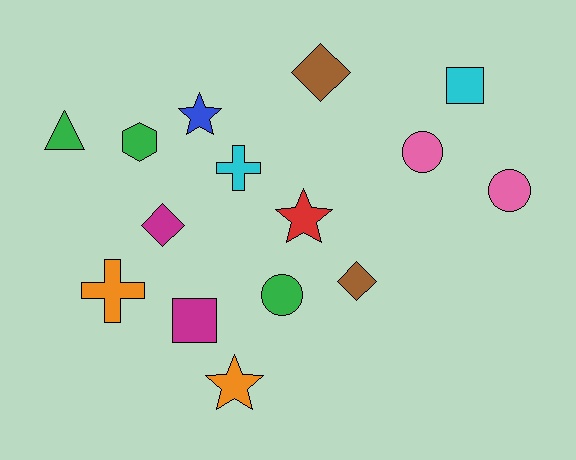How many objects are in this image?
There are 15 objects.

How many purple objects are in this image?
There are no purple objects.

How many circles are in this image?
There are 3 circles.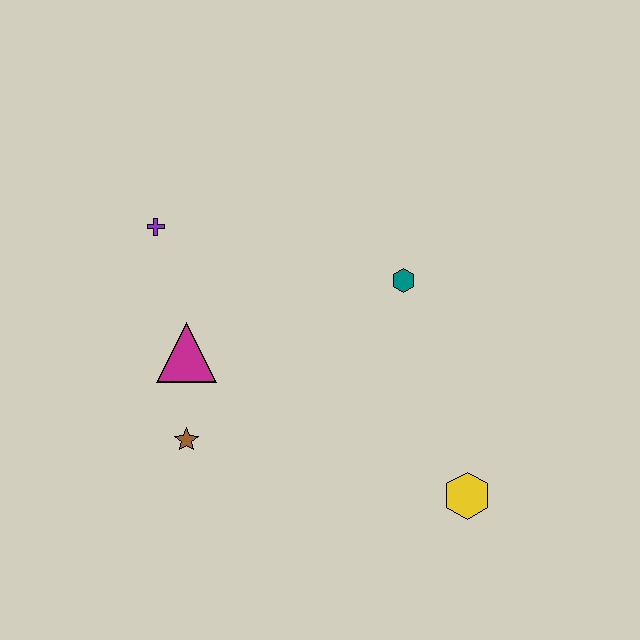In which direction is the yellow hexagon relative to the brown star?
The yellow hexagon is to the right of the brown star.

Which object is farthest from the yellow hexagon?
The purple cross is farthest from the yellow hexagon.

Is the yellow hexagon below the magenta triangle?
Yes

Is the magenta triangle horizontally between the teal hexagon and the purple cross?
Yes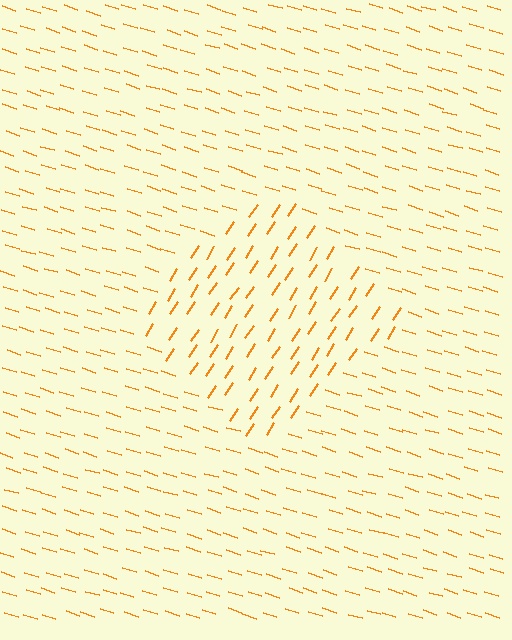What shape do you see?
I see a diamond.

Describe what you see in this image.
The image is filled with small orange line segments. A diamond region in the image has lines oriented differently from the surrounding lines, creating a visible texture boundary.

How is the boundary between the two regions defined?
The boundary is defined purely by a change in line orientation (approximately 75 degrees difference). All lines are the same color and thickness.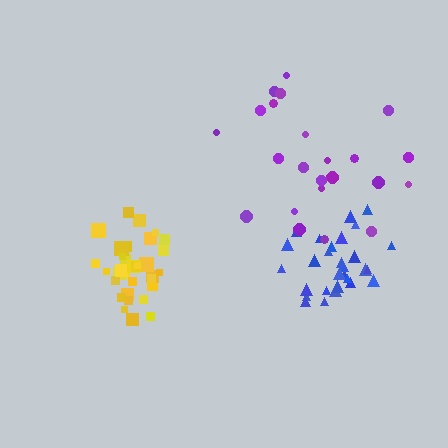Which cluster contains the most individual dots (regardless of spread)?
Yellow (33).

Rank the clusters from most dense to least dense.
yellow, blue, purple.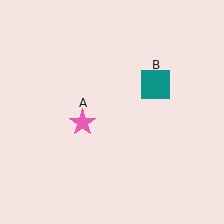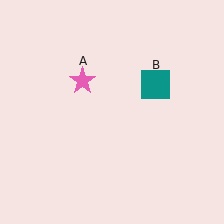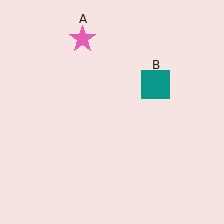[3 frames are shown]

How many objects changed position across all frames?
1 object changed position: pink star (object A).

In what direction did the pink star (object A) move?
The pink star (object A) moved up.